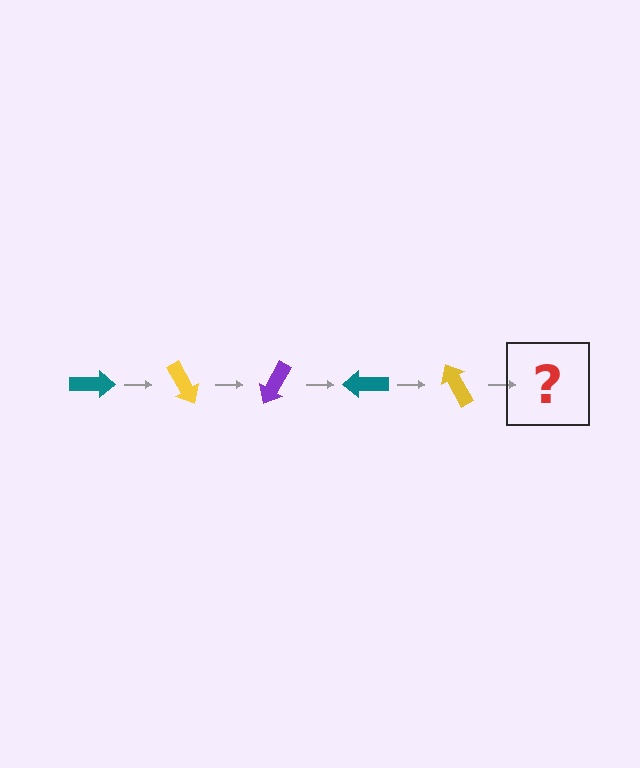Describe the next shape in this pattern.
It should be a purple arrow, rotated 300 degrees from the start.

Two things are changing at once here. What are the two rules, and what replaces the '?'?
The two rules are that it rotates 60 degrees each step and the color cycles through teal, yellow, and purple. The '?' should be a purple arrow, rotated 300 degrees from the start.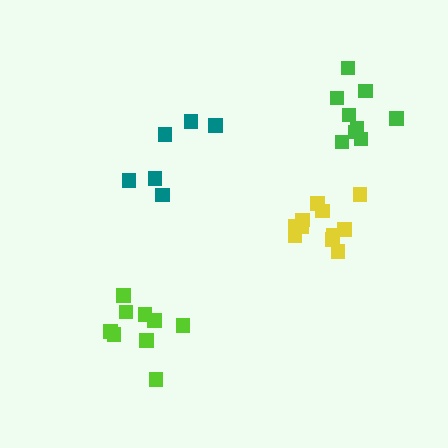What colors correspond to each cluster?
The clusters are colored: yellow, teal, green, lime.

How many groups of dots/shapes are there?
There are 4 groups.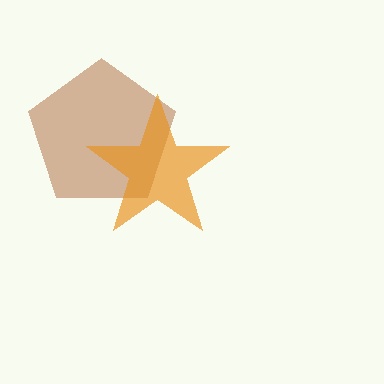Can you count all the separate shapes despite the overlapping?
Yes, there are 2 separate shapes.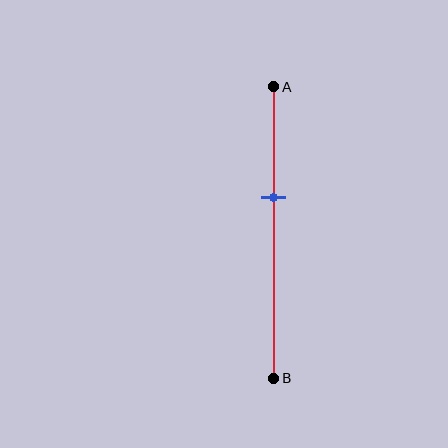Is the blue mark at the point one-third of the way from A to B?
No, the mark is at about 40% from A, not at the 33% one-third point.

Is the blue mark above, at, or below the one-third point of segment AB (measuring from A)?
The blue mark is below the one-third point of segment AB.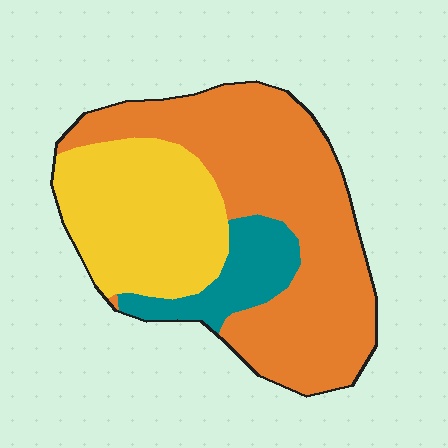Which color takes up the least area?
Teal, at roughly 15%.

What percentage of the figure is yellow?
Yellow covers around 30% of the figure.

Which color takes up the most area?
Orange, at roughly 55%.